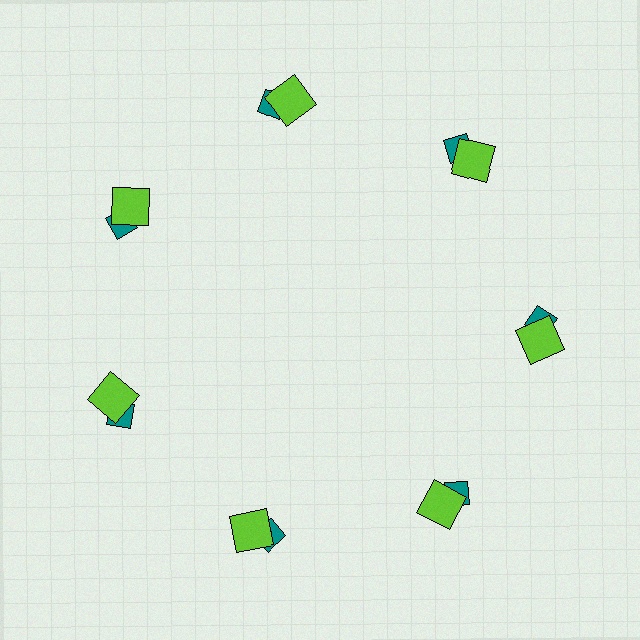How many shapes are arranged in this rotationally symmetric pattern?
There are 14 shapes, arranged in 7 groups of 2.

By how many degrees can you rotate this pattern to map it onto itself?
The pattern maps onto itself every 51 degrees of rotation.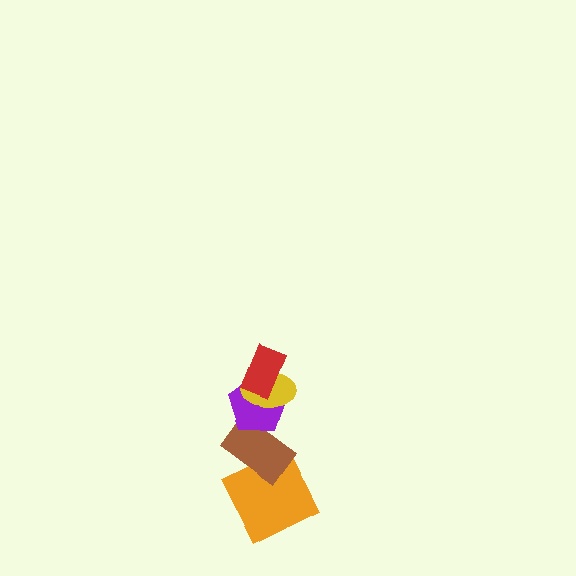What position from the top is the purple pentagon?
The purple pentagon is 3rd from the top.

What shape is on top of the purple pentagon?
The yellow ellipse is on top of the purple pentagon.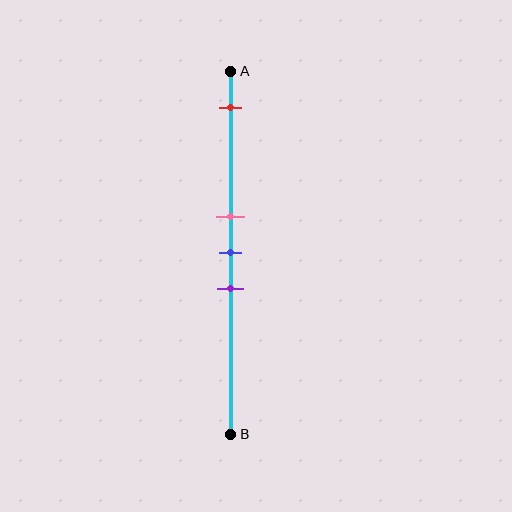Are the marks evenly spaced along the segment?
No, the marks are not evenly spaced.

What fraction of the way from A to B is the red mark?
The red mark is approximately 10% (0.1) of the way from A to B.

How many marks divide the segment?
There are 4 marks dividing the segment.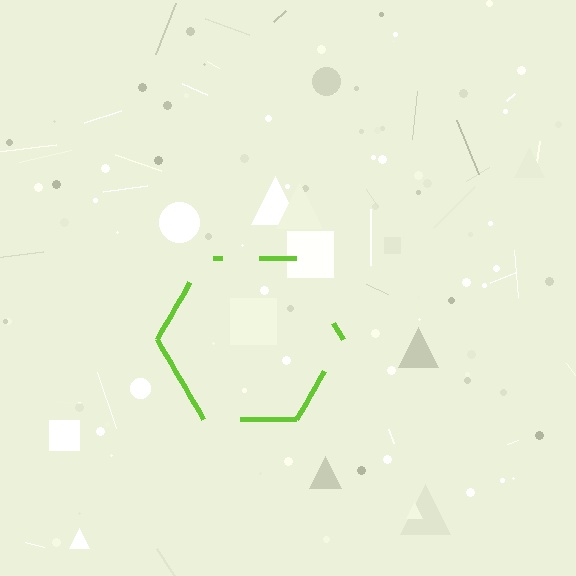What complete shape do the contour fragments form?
The contour fragments form a hexagon.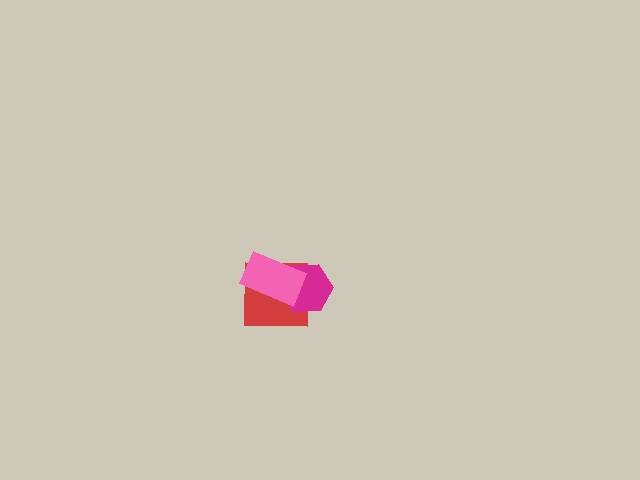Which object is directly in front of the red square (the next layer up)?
The magenta hexagon is directly in front of the red square.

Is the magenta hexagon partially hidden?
Yes, it is partially covered by another shape.